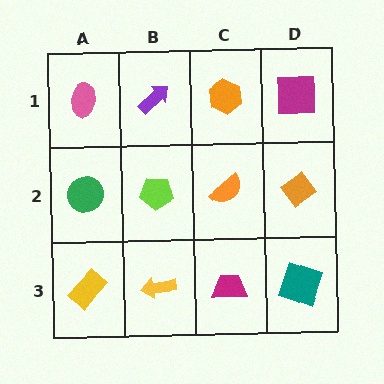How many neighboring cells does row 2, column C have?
4.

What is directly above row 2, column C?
An orange hexagon.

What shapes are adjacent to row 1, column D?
An orange diamond (row 2, column D), an orange hexagon (row 1, column C).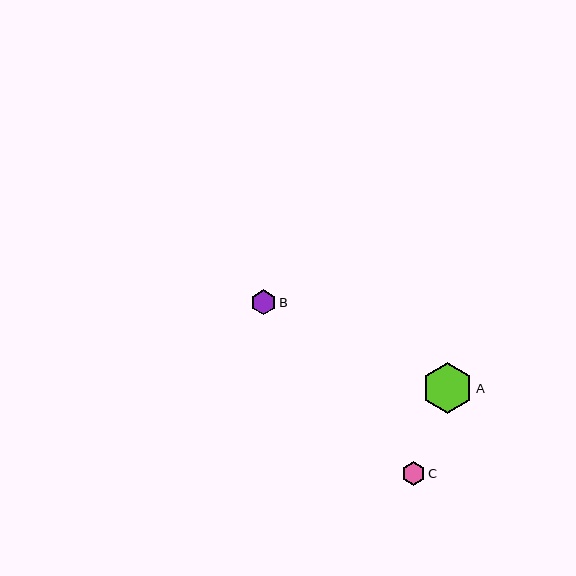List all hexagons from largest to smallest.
From largest to smallest: A, B, C.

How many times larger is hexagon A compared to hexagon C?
Hexagon A is approximately 2.2 times the size of hexagon C.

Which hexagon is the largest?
Hexagon A is the largest with a size of approximately 51 pixels.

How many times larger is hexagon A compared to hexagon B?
Hexagon A is approximately 2.1 times the size of hexagon B.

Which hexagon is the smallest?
Hexagon C is the smallest with a size of approximately 24 pixels.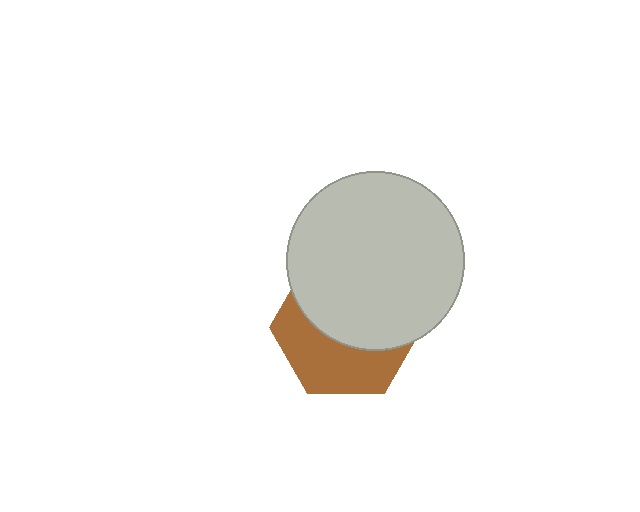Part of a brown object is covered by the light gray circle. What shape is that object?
It is a hexagon.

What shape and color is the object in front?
The object in front is a light gray circle.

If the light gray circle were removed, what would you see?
You would see the complete brown hexagon.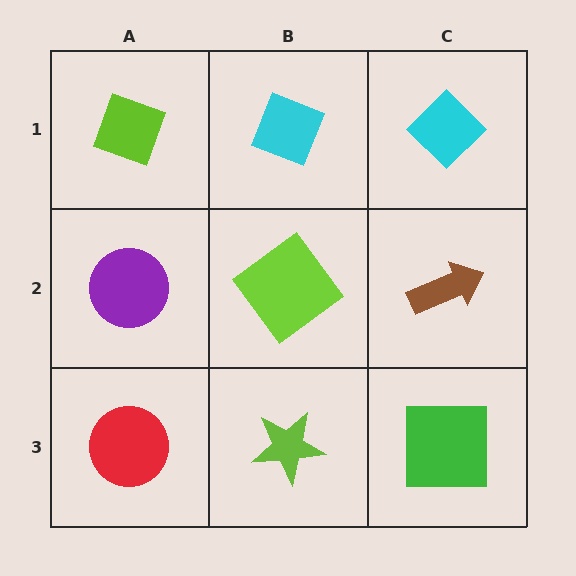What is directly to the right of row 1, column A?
A cyan diamond.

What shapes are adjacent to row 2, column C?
A cyan diamond (row 1, column C), a green square (row 3, column C), a lime diamond (row 2, column B).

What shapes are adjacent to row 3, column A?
A purple circle (row 2, column A), a lime star (row 3, column B).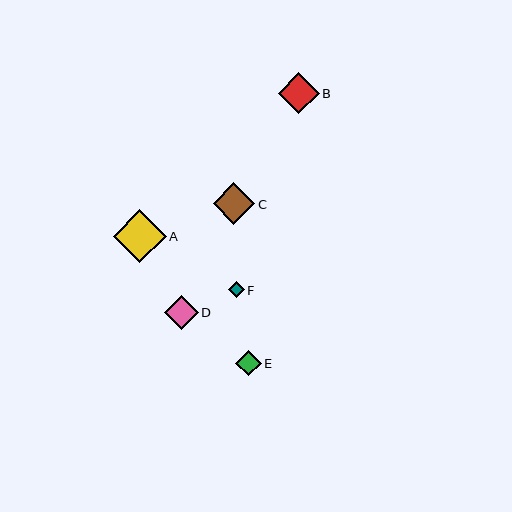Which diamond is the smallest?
Diamond F is the smallest with a size of approximately 16 pixels.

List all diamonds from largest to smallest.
From largest to smallest: A, C, B, D, E, F.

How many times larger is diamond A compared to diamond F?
Diamond A is approximately 3.3 times the size of diamond F.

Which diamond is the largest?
Diamond A is the largest with a size of approximately 53 pixels.